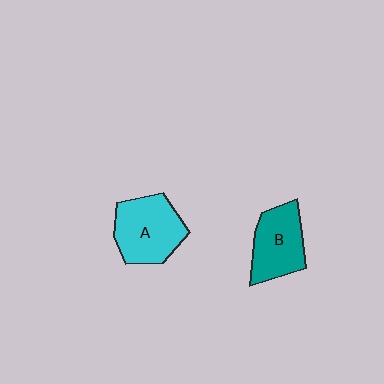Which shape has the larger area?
Shape A (cyan).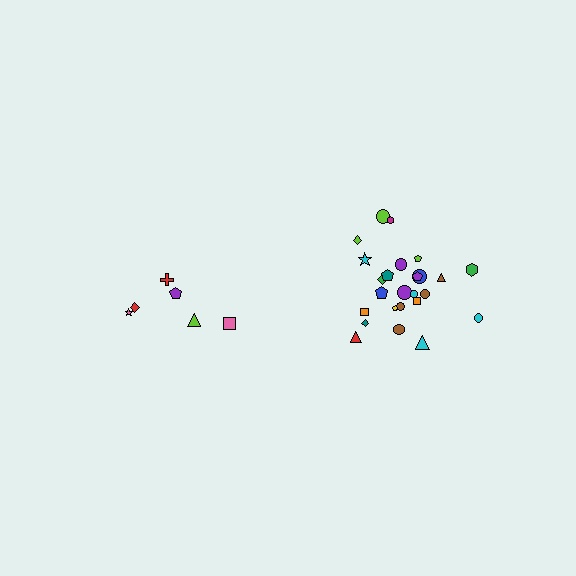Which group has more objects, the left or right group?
The right group.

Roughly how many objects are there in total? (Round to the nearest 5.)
Roughly 30 objects in total.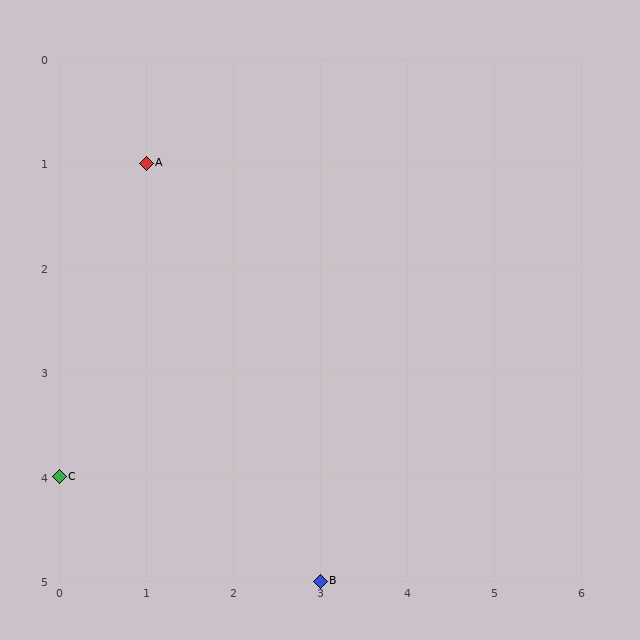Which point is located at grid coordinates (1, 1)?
Point A is at (1, 1).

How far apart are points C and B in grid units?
Points C and B are 3 columns and 1 row apart (about 3.2 grid units diagonally).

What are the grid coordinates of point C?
Point C is at grid coordinates (0, 4).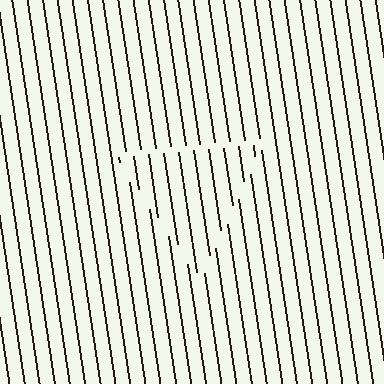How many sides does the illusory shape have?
3 sides — the line-ends trace a triangle.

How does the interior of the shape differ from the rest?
The interior of the shape contains the same grating, shifted by half a period — the contour is defined by the phase discontinuity where line-ends from the inner and outer gratings abut.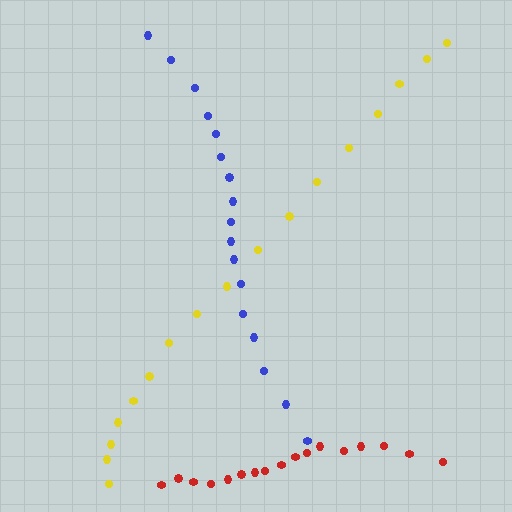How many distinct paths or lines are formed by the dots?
There are 3 distinct paths.